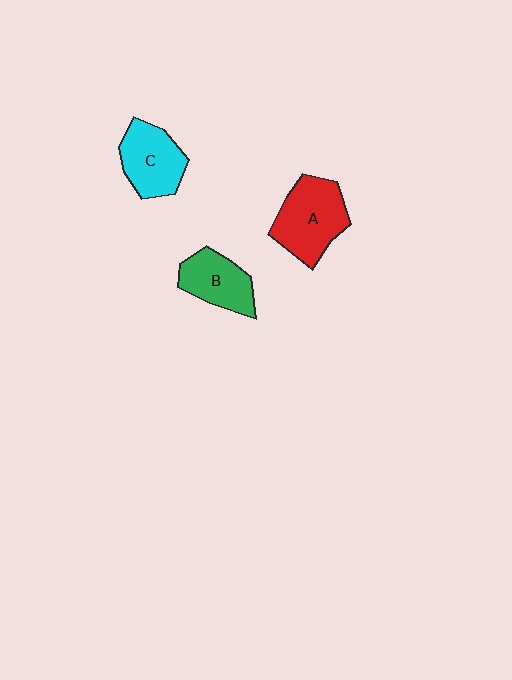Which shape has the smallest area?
Shape B (green).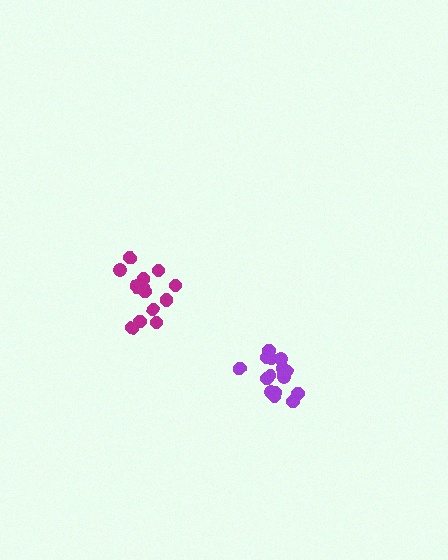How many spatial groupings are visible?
There are 2 spatial groupings.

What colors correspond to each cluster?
The clusters are colored: magenta, purple.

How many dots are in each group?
Group 1: 15 dots, Group 2: 16 dots (31 total).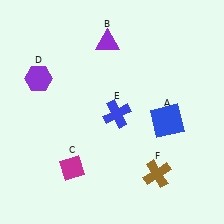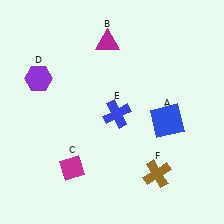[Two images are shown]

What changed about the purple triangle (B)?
In Image 1, B is purple. In Image 2, it changed to magenta.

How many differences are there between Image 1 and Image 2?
There is 1 difference between the two images.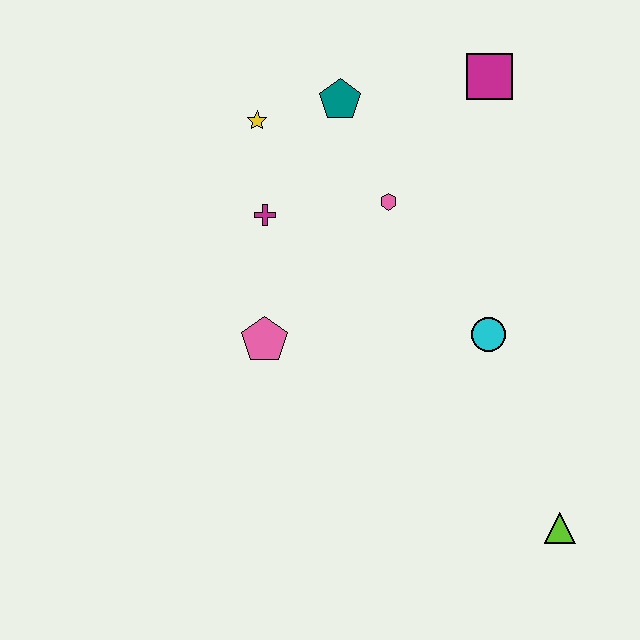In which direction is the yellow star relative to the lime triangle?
The yellow star is above the lime triangle.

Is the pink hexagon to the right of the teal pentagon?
Yes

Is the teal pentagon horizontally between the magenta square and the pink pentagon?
Yes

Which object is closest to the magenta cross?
The yellow star is closest to the magenta cross.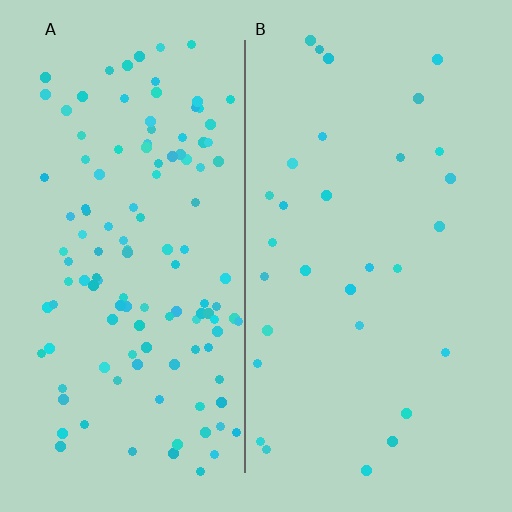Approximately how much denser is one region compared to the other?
Approximately 4.1× — region A over region B.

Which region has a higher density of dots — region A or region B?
A (the left).